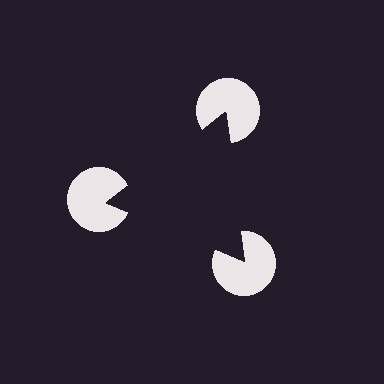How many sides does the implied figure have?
3 sides.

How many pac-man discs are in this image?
There are 3 — one at each vertex of the illusory triangle.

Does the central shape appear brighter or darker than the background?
It typically appears slightly darker than the background, even though no actual brightness change is drawn.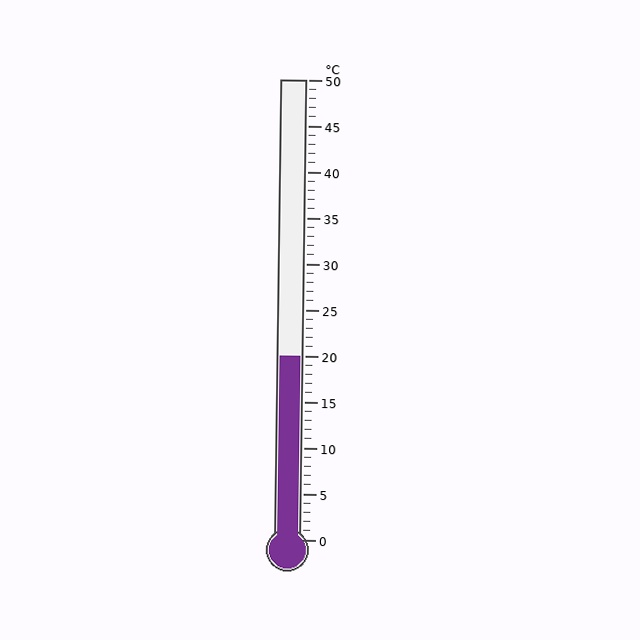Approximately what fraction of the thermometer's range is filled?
The thermometer is filled to approximately 40% of its range.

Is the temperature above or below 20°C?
The temperature is at 20°C.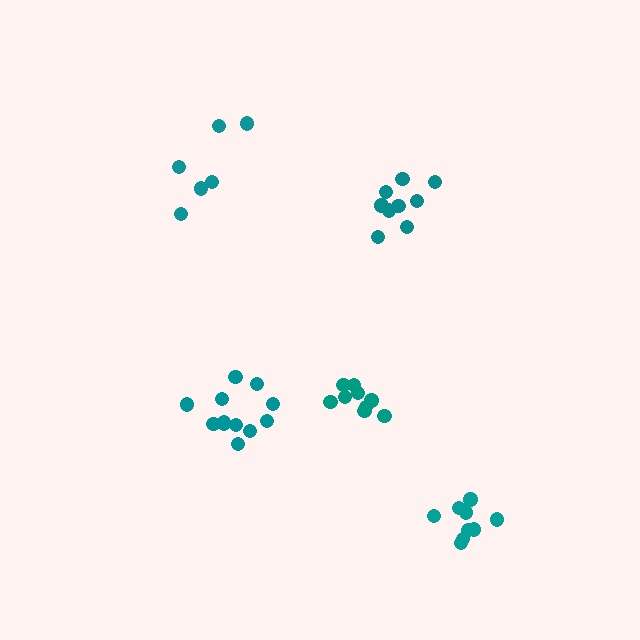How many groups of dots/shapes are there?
There are 5 groups.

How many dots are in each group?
Group 1: 9 dots, Group 2: 12 dots, Group 3: 6 dots, Group 4: 9 dots, Group 5: 9 dots (45 total).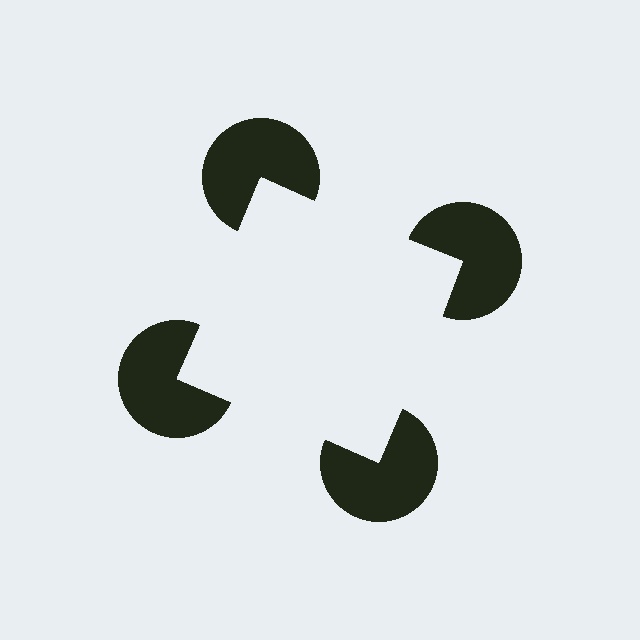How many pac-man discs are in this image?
There are 4 — one at each vertex of the illusory square.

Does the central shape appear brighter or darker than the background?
It typically appears slightly brighter than the background, even though no actual brightness change is drawn.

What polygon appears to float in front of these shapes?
An illusory square — its edges are inferred from the aligned wedge cuts in the pac-man discs, not physically drawn.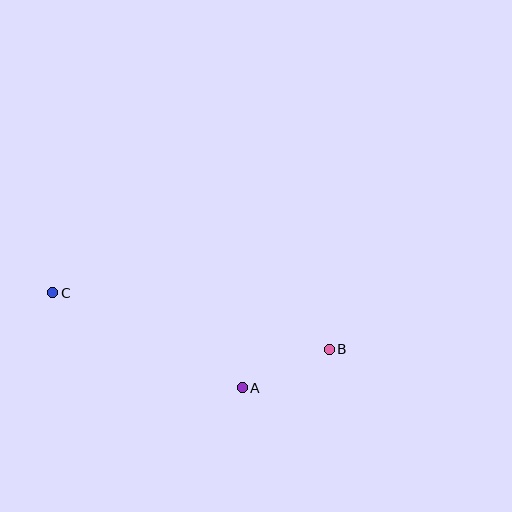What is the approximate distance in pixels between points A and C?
The distance between A and C is approximately 212 pixels.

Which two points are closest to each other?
Points A and B are closest to each other.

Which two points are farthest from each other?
Points B and C are farthest from each other.